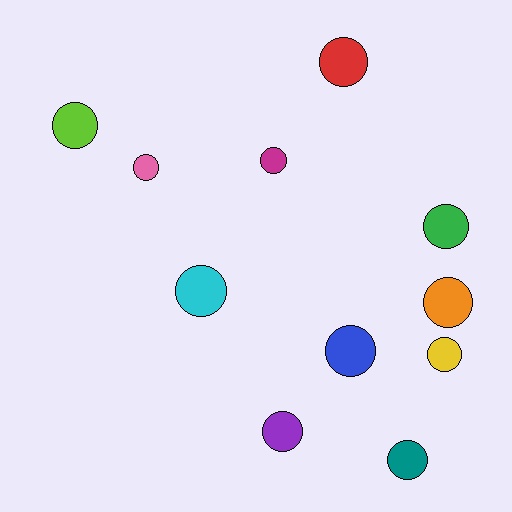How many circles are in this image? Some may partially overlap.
There are 11 circles.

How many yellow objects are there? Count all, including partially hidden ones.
There is 1 yellow object.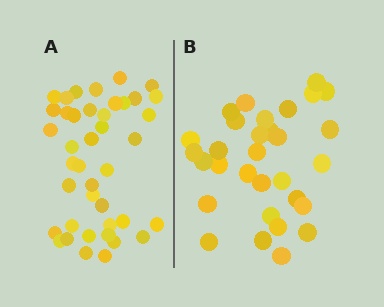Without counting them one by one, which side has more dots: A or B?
Region A (the left region) has more dots.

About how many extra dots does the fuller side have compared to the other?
Region A has roughly 10 or so more dots than region B.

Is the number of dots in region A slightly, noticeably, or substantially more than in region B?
Region A has noticeably more, but not dramatically so. The ratio is roughly 1.3 to 1.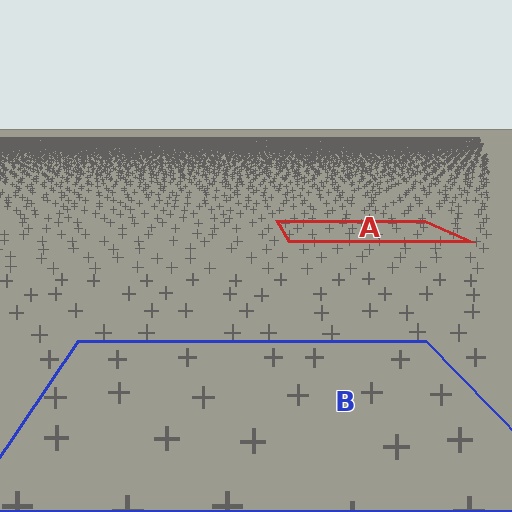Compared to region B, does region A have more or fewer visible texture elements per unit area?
Region A has more texture elements per unit area — they are packed more densely because it is farther away.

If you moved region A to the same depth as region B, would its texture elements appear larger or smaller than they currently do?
They would appear larger. At a closer depth, the same texture elements are projected at a bigger on-screen size.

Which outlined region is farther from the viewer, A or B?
Region A is farther from the viewer — the texture elements inside it appear smaller and more densely packed.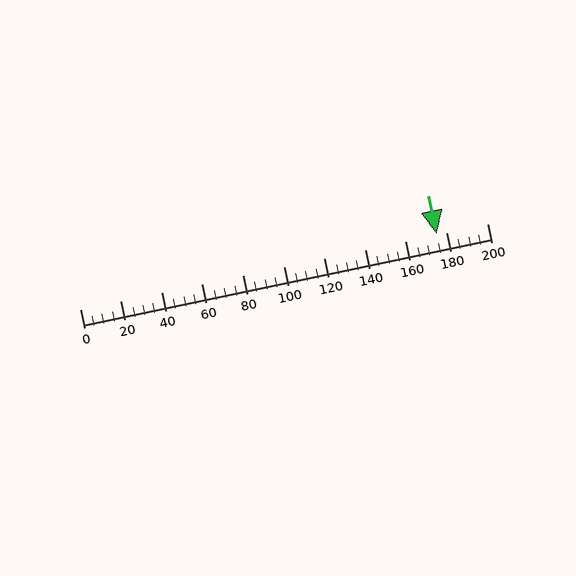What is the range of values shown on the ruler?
The ruler shows values from 0 to 200.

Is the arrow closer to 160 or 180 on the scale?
The arrow is closer to 180.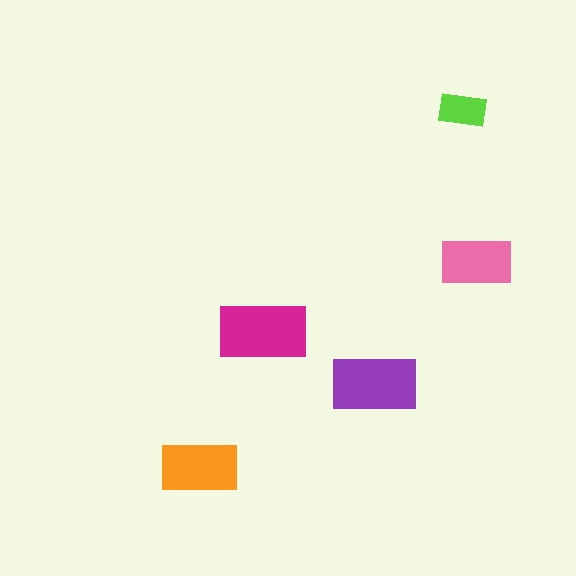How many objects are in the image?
There are 5 objects in the image.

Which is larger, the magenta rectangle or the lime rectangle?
The magenta one.